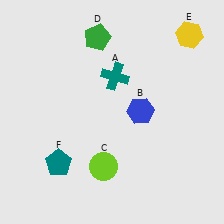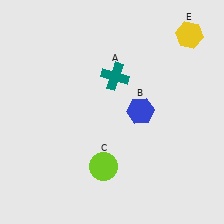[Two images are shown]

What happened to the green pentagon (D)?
The green pentagon (D) was removed in Image 2. It was in the top-left area of Image 1.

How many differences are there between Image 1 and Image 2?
There are 2 differences between the two images.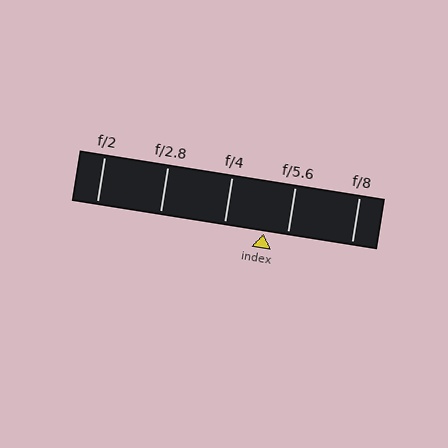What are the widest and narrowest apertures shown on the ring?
The widest aperture shown is f/2 and the narrowest is f/8.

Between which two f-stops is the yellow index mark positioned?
The index mark is between f/4 and f/5.6.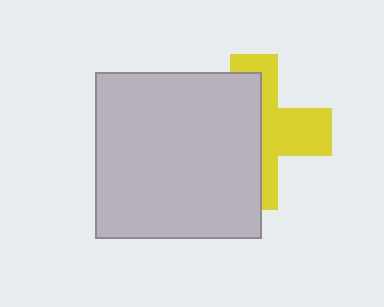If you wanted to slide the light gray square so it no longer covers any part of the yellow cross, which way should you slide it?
Slide it left — that is the most direct way to separate the two shapes.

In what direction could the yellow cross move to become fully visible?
The yellow cross could move right. That would shift it out from behind the light gray square entirely.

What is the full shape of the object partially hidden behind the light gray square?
The partially hidden object is a yellow cross.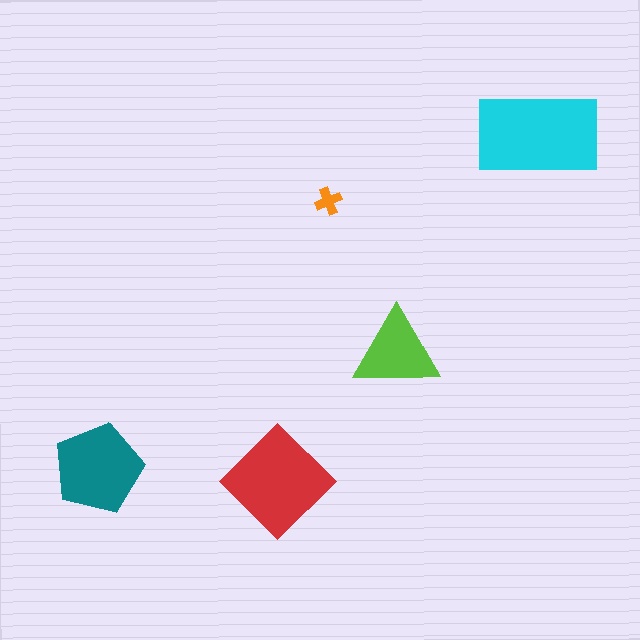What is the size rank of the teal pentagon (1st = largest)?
3rd.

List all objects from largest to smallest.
The cyan rectangle, the red diamond, the teal pentagon, the lime triangle, the orange cross.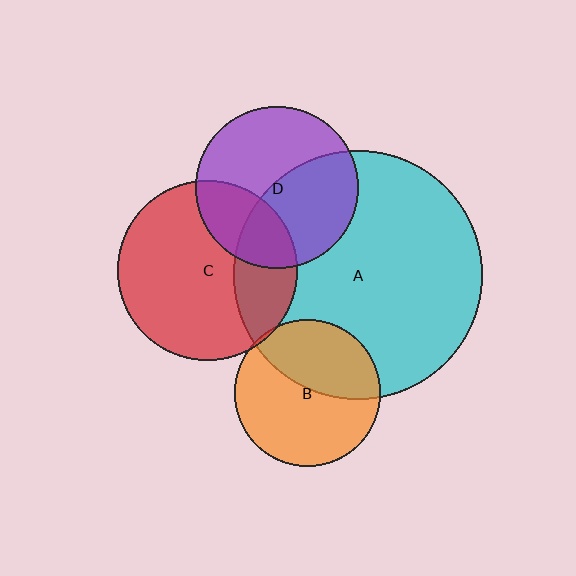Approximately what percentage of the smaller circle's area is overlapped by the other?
Approximately 45%.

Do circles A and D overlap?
Yes.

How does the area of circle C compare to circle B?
Approximately 1.5 times.